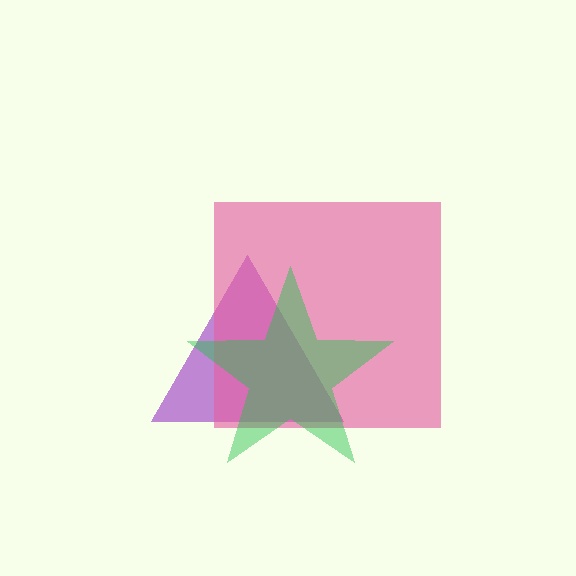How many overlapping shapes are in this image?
There are 3 overlapping shapes in the image.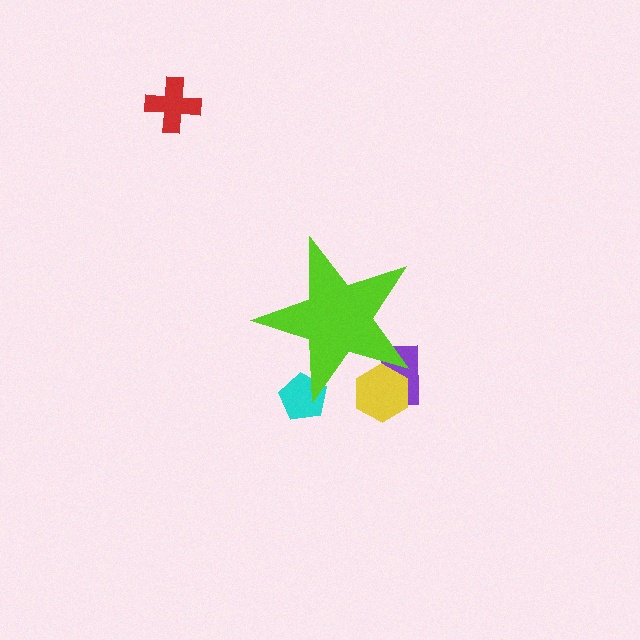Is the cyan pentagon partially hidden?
Yes, the cyan pentagon is partially hidden behind the lime star.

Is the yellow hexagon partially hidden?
Yes, the yellow hexagon is partially hidden behind the lime star.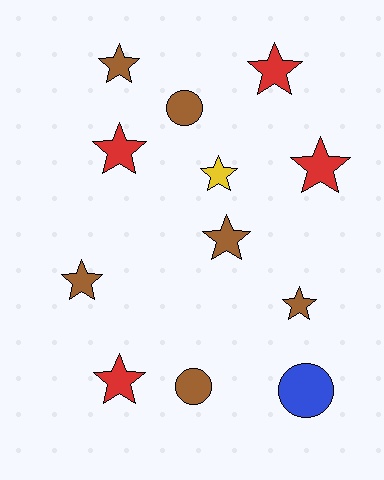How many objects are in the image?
There are 12 objects.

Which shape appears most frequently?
Star, with 9 objects.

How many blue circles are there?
There is 1 blue circle.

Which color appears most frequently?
Brown, with 6 objects.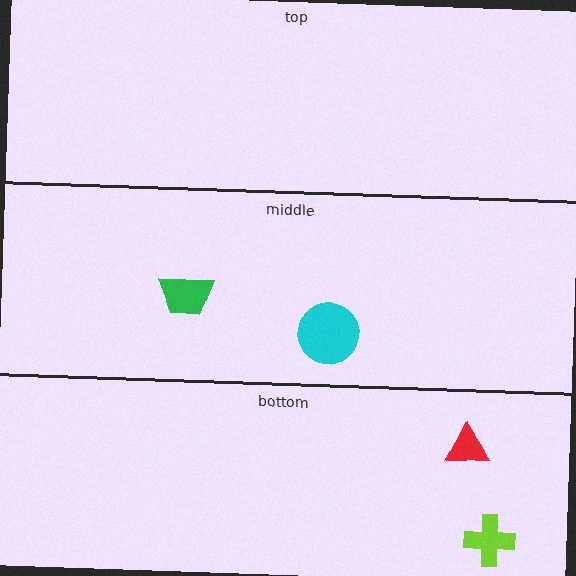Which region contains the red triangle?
The bottom region.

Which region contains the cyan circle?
The middle region.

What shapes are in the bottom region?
The red triangle, the lime cross.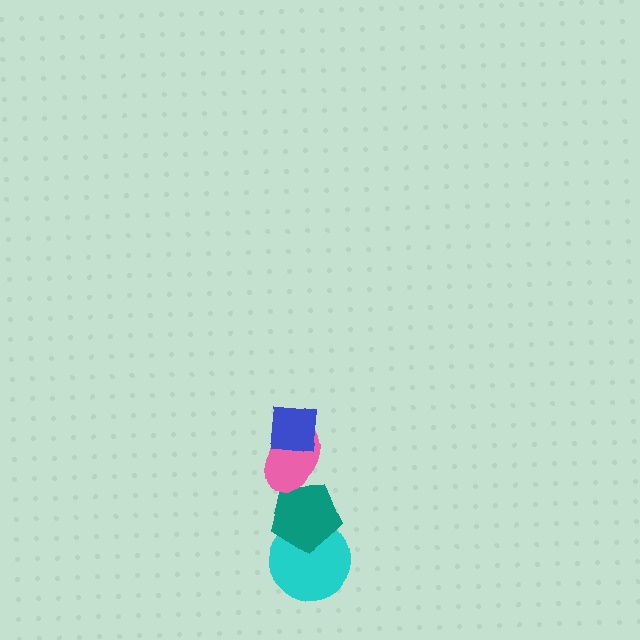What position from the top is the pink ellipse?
The pink ellipse is 2nd from the top.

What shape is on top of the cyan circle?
The teal pentagon is on top of the cyan circle.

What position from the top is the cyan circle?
The cyan circle is 4th from the top.